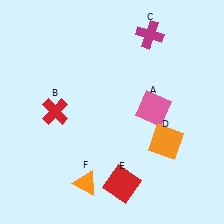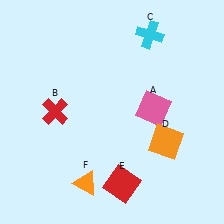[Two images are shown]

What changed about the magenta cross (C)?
In Image 1, C is magenta. In Image 2, it changed to cyan.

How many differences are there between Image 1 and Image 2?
There is 1 difference between the two images.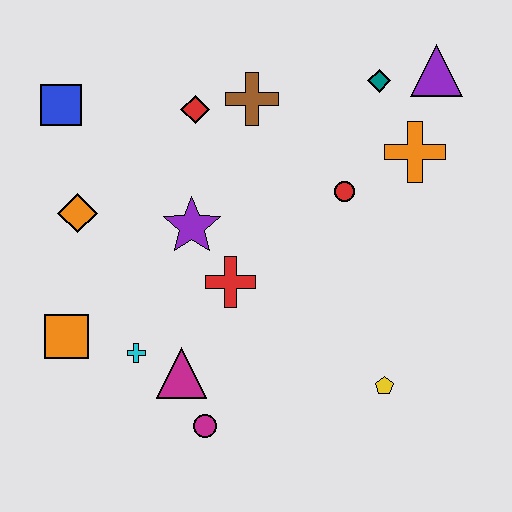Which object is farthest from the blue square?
The yellow pentagon is farthest from the blue square.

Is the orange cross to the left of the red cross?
No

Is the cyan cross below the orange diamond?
Yes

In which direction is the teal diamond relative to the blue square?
The teal diamond is to the right of the blue square.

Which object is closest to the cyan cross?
The magenta triangle is closest to the cyan cross.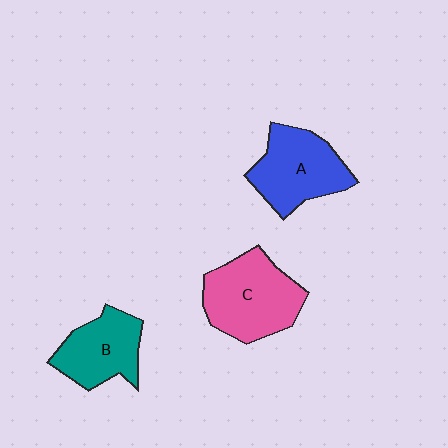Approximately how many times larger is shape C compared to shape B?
Approximately 1.3 times.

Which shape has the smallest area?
Shape B (teal).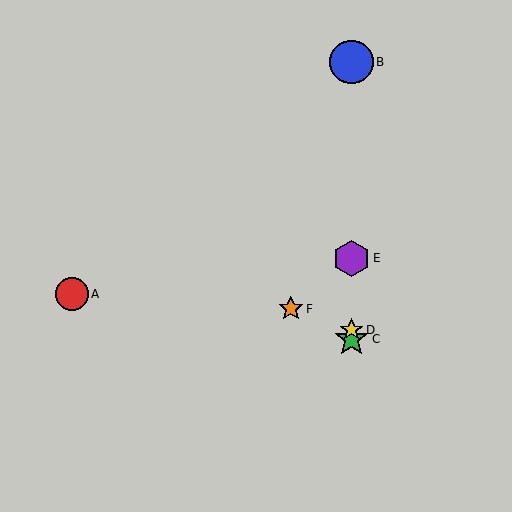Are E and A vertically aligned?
No, E is at x≈352 and A is at x≈72.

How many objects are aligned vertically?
4 objects (B, C, D, E) are aligned vertically.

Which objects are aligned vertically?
Objects B, C, D, E are aligned vertically.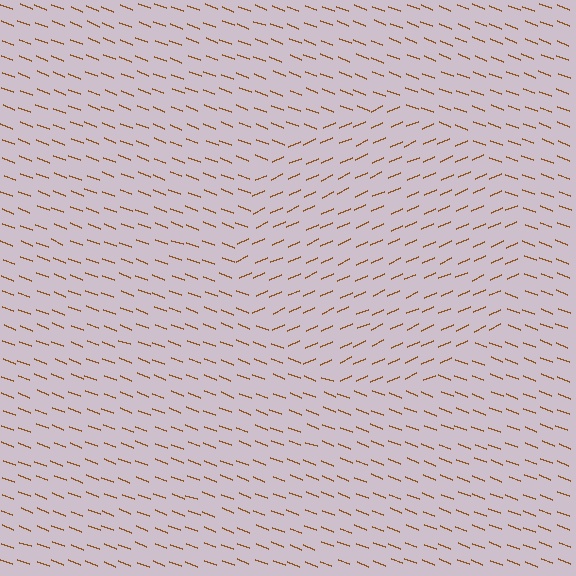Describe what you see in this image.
The image is filled with small brown line segments. A circle region in the image has lines oriented differently from the surrounding lines, creating a visible texture boundary.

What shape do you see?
I see a circle.